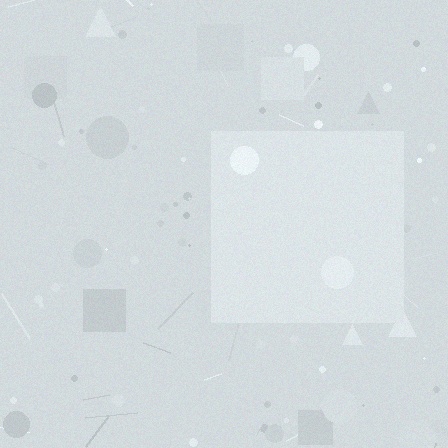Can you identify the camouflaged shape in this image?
The camouflaged shape is a square.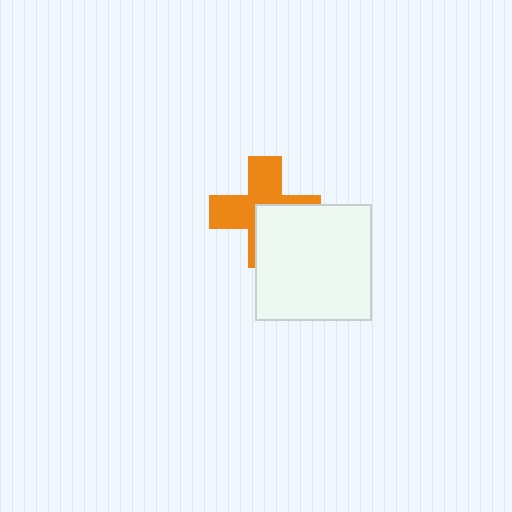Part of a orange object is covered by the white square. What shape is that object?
It is a cross.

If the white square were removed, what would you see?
You would see the complete orange cross.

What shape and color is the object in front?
The object in front is a white square.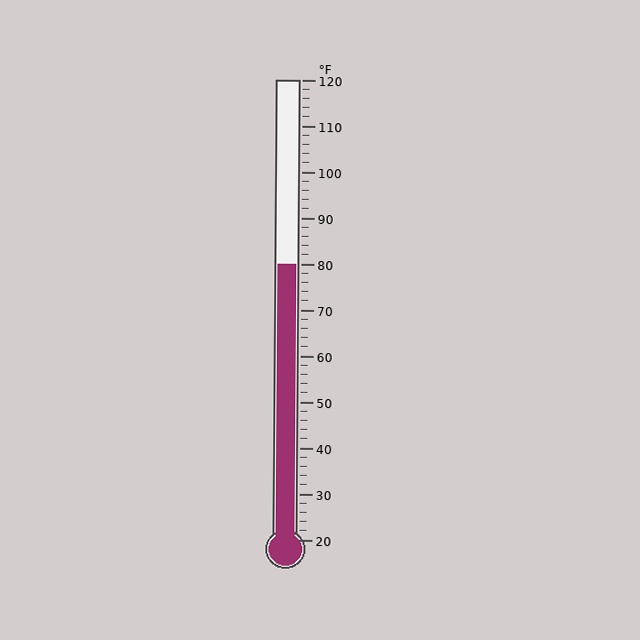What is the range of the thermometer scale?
The thermometer scale ranges from 20°F to 120°F.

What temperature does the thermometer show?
The thermometer shows approximately 80°F.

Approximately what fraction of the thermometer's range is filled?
The thermometer is filled to approximately 60% of its range.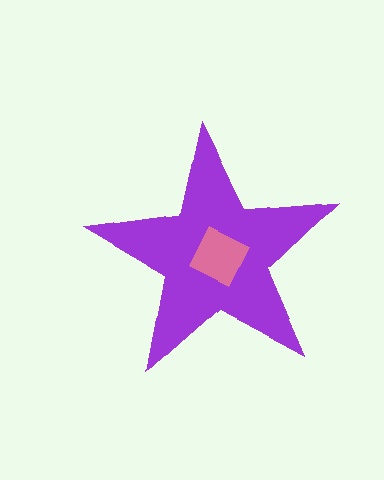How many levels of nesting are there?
2.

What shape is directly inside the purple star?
The pink square.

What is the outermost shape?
The purple star.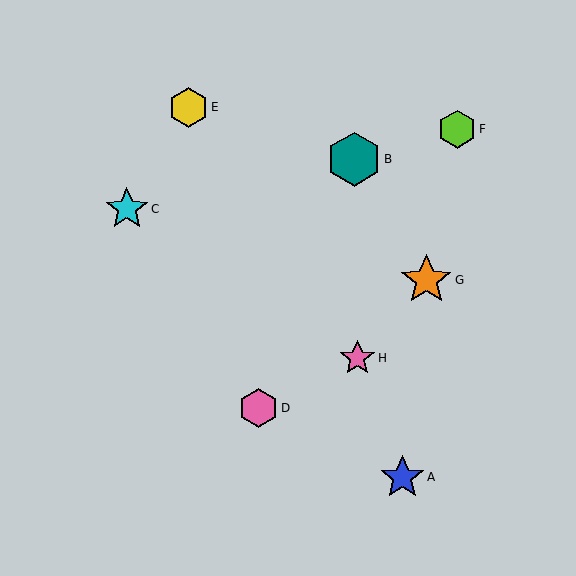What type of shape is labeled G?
Shape G is an orange star.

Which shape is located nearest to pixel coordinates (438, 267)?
The orange star (labeled G) at (426, 280) is nearest to that location.